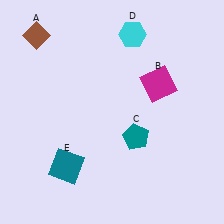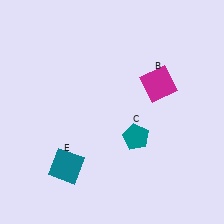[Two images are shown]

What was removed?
The brown diamond (A), the cyan hexagon (D) were removed in Image 2.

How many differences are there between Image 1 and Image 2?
There are 2 differences between the two images.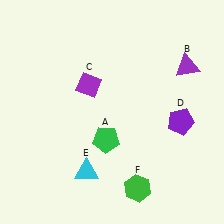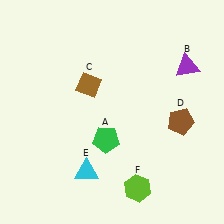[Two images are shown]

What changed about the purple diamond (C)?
In Image 1, C is purple. In Image 2, it changed to brown.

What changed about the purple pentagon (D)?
In Image 1, D is purple. In Image 2, it changed to brown.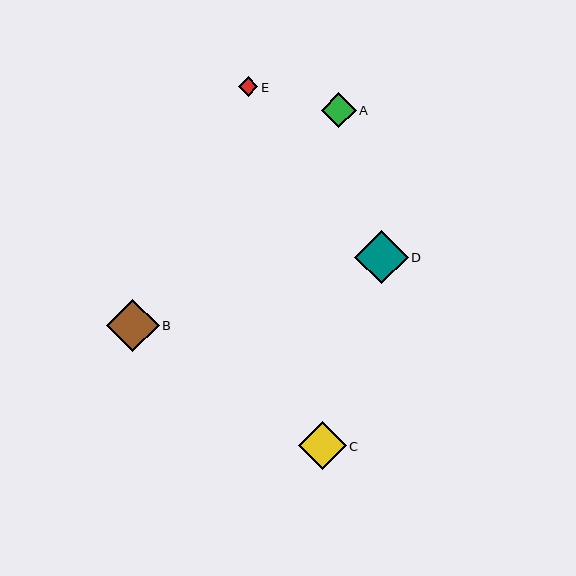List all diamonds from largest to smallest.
From largest to smallest: D, B, C, A, E.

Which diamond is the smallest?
Diamond E is the smallest with a size of approximately 19 pixels.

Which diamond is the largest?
Diamond D is the largest with a size of approximately 53 pixels.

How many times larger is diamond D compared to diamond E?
Diamond D is approximately 2.8 times the size of diamond E.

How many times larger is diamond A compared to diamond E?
Diamond A is approximately 1.8 times the size of diamond E.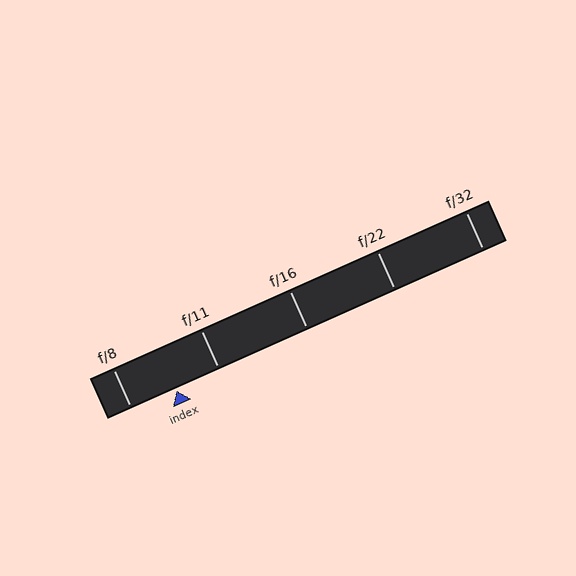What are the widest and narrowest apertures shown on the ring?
The widest aperture shown is f/8 and the narrowest is f/32.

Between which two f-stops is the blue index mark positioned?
The index mark is between f/8 and f/11.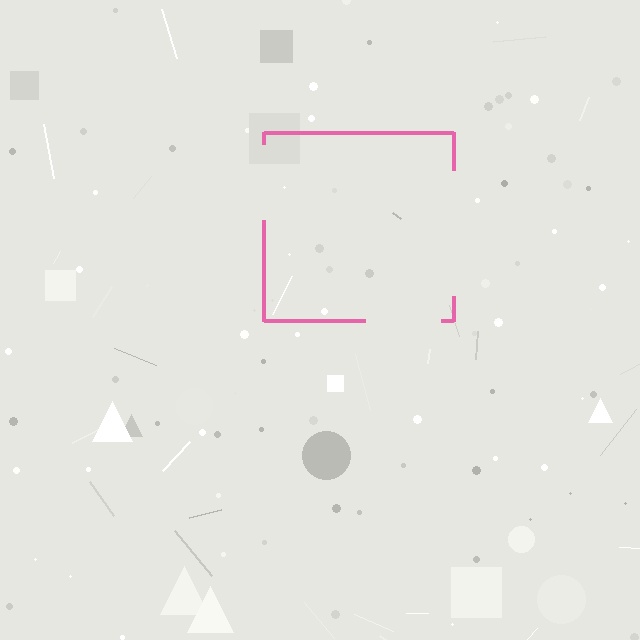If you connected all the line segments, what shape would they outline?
They would outline a square.